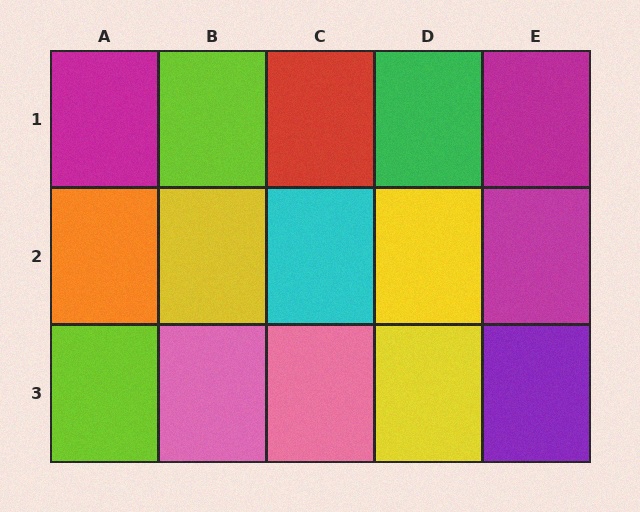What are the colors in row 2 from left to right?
Orange, yellow, cyan, yellow, magenta.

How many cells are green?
1 cell is green.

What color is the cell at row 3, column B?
Pink.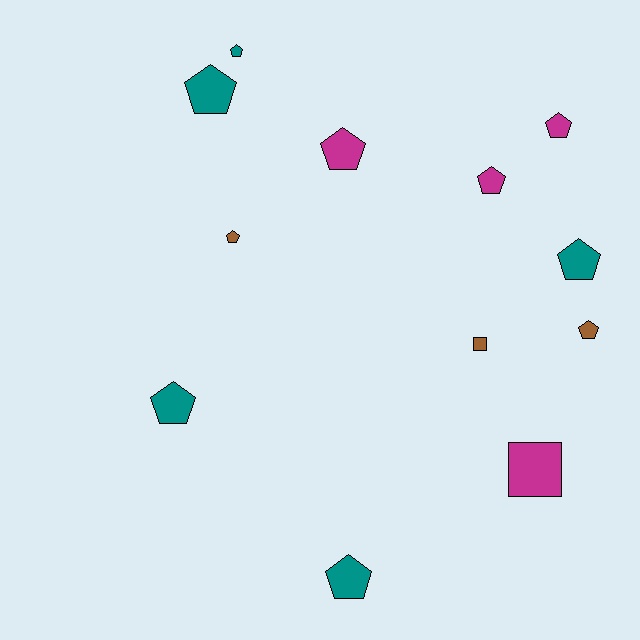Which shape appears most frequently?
Pentagon, with 10 objects.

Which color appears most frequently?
Teal, with 5 objects.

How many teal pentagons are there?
There are 5 teal pentagons.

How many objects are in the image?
There are 12 objects.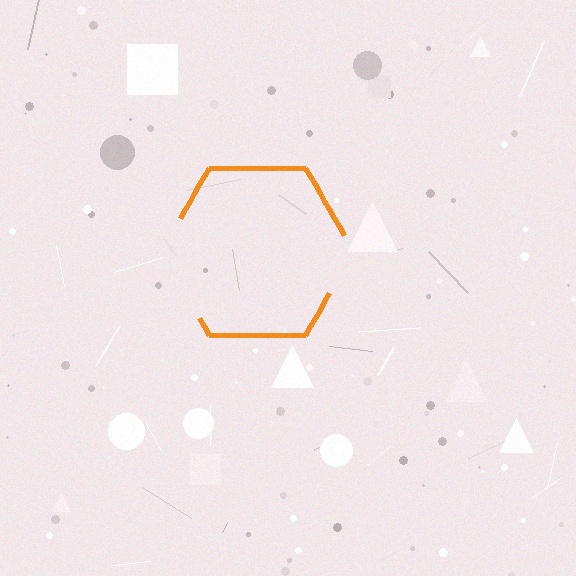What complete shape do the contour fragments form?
The contour fragments form a hexagon.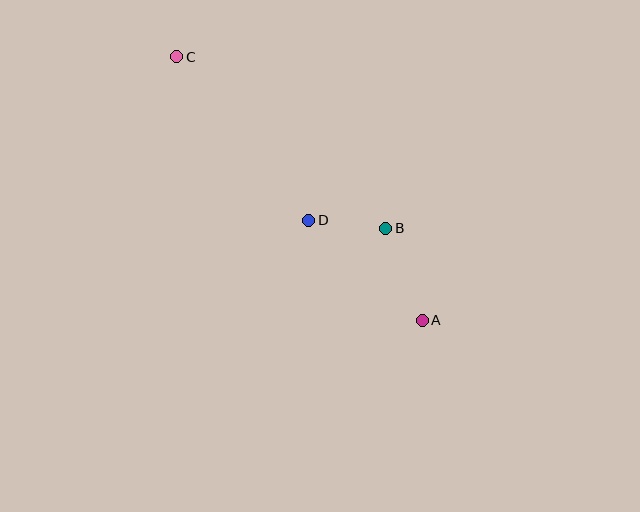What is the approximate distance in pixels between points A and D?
The distance between A and D is approximately 151 pixels.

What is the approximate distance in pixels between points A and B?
The distance between A and B is approximately 99 pixels.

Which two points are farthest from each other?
Points A and C are farthest from each other.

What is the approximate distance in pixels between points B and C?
The distance between B and C is approximately 270 pixels.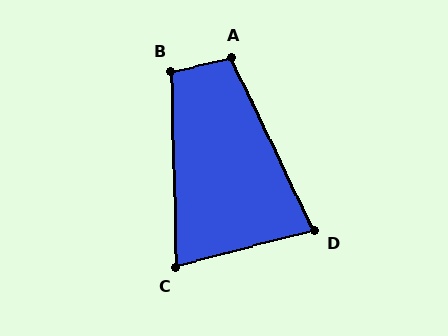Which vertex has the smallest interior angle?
C, at approximately 77 degrees.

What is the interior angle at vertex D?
Approximately 79 degrees (acute).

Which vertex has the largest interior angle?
A, at approximately 103 degrees.